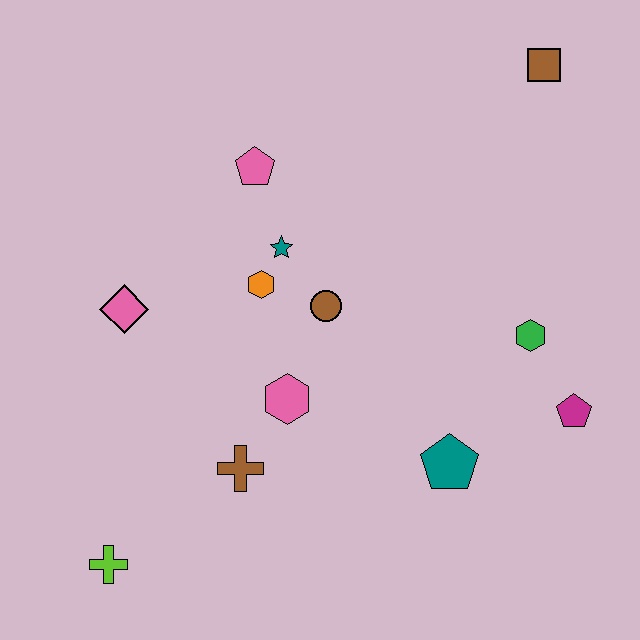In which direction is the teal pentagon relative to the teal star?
The teal pentagon is below the teal star.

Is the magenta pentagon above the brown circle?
No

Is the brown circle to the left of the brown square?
Yes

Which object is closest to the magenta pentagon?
The green hexagon is closest to the magenta pentagon.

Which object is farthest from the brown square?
The lime cross is farthest from the brown square.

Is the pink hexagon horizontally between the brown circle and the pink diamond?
Yes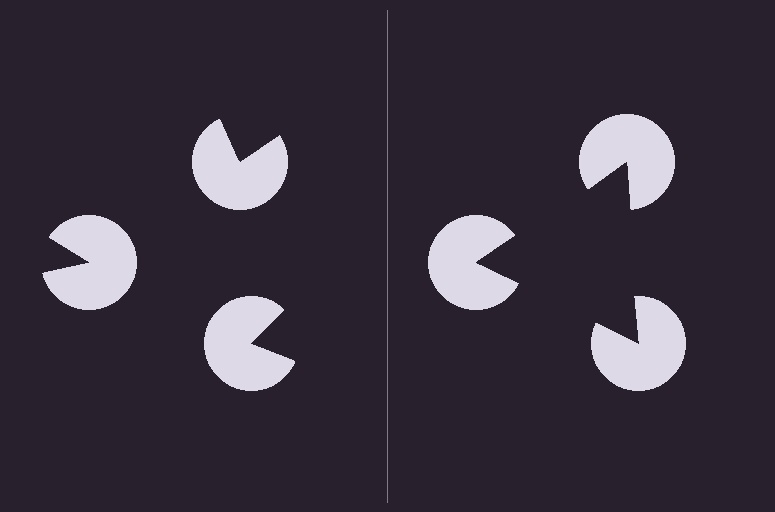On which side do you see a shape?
An illusory triangle appears on the right side. On the left side the wedge cuts are rotated, so no coherent shape forms.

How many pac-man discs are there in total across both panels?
6 — 3 on each side.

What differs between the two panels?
The pac-man discs are positioned identically on both sides; only the wedge orientations differ. On the right they align to a triangle; on the left they are misaligned.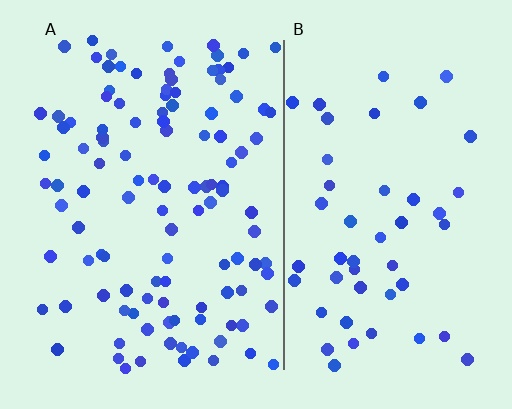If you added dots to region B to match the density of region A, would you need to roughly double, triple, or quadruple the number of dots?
Approximately double.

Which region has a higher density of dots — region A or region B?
A (the left).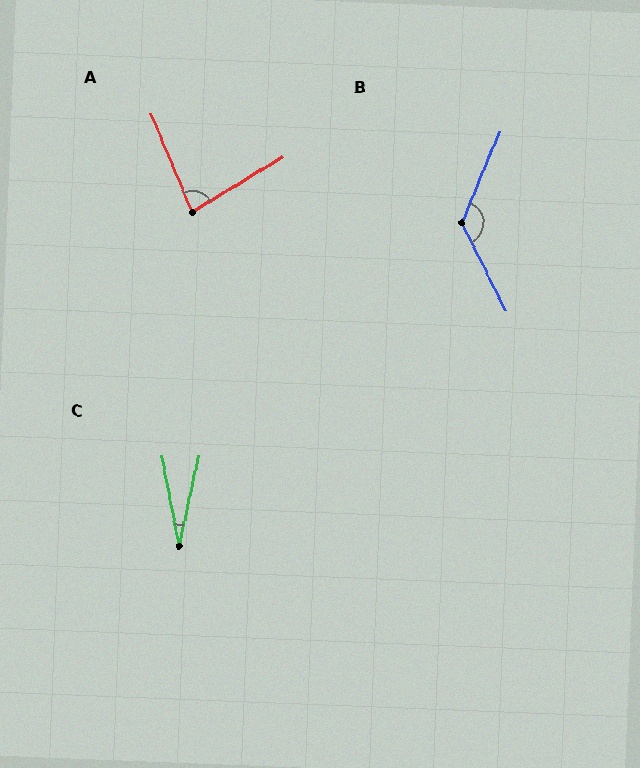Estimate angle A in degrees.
Approximately 81 degrees.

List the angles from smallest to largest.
C (23°), A (81°), B (131°).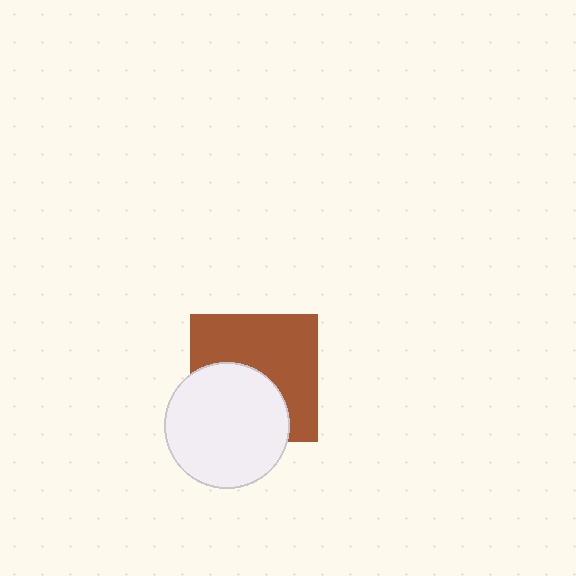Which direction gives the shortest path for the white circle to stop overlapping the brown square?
Moving down gives the shortest separation.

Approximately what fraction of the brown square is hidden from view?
Roughly 43% of the brown square is hidden behind the white circle.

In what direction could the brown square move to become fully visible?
The brown square could move up. That would shift it out from behind the white circle entirely.